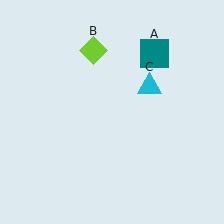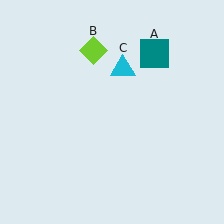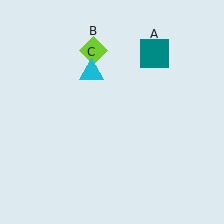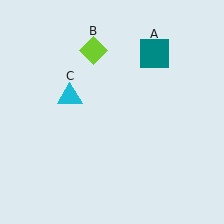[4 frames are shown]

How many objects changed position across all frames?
1 object changed position: cyan triangle (object C).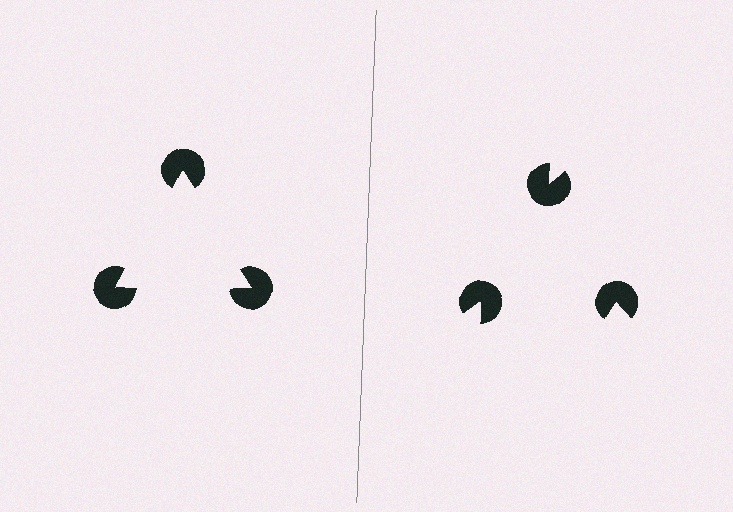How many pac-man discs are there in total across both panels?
6 — 3 on each side.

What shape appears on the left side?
An illusory triangle.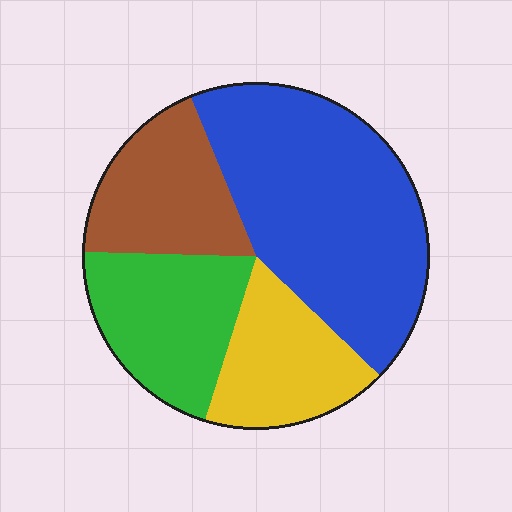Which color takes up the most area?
Blue, at roughly 45%.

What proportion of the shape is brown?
Brown takes up about one fifth (1/5) of the shape.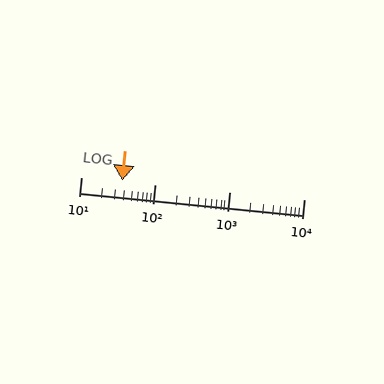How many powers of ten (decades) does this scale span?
The scale spans 3 decades, from 10 to 10000.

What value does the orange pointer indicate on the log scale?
The pointer indicates approximately 36.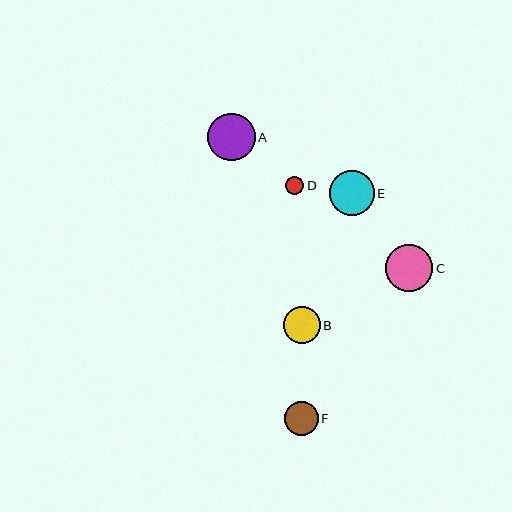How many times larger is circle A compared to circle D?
Circle A is approximately 2.7 times the size of circle D.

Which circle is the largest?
Circle A is the largest with a size of approximately 47 pixels.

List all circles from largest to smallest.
From largest to smallest: A, C, E, B, F, D.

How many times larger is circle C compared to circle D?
Circle C is approximately 2.6 times the size of circle D.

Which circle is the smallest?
Circle D is the smallest with a size of approximately 18 pixels.